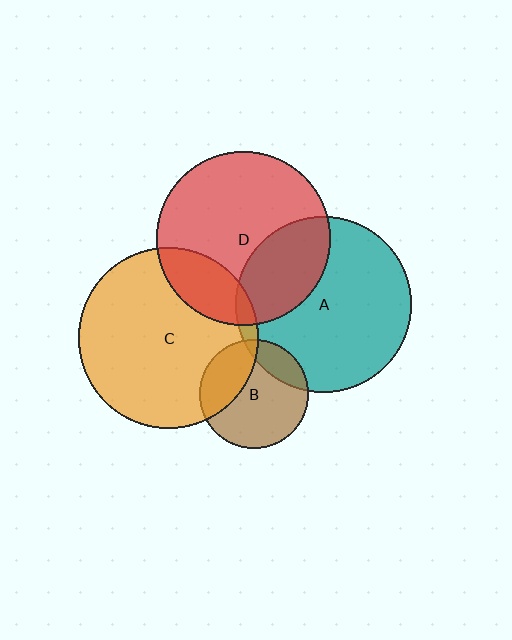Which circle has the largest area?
Circle C (orange).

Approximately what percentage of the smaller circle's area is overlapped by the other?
Approximately 30%.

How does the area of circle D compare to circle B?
Approximately 2.6 times.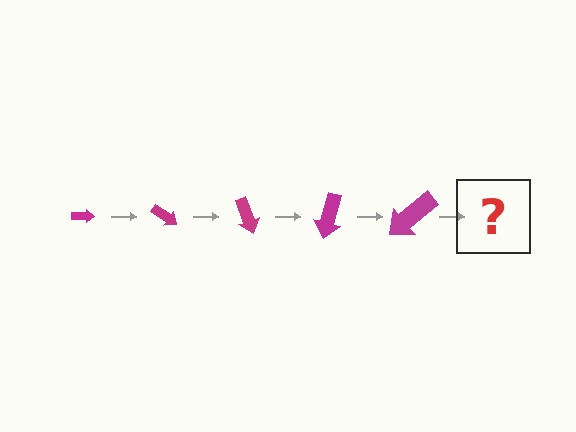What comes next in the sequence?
The next element should be an arrow, larger than the previous one and rotated 175 degrees from the start.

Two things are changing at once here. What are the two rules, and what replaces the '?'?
The two rules are that the arrow grows larger each step and it rotates 35 degrees each step. The '?' should be an arrow, larger than the previous one and rotated 175 degrees from the start.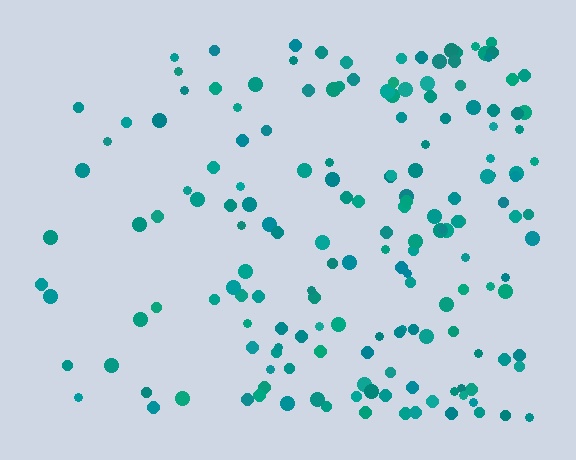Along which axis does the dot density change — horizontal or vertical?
Horizontal.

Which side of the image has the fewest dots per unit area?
The left.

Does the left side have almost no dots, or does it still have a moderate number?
Still a moderate number, just noticeably fewer than the right.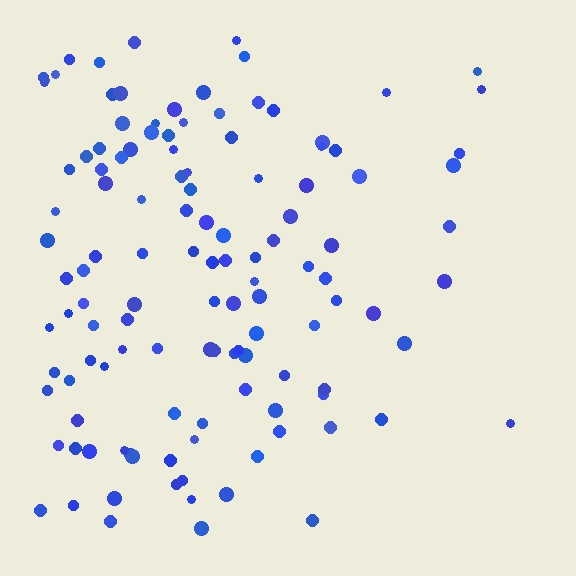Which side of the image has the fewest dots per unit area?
The right.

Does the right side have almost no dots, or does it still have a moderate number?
Still a moderate number, just noticeably fewer than the left.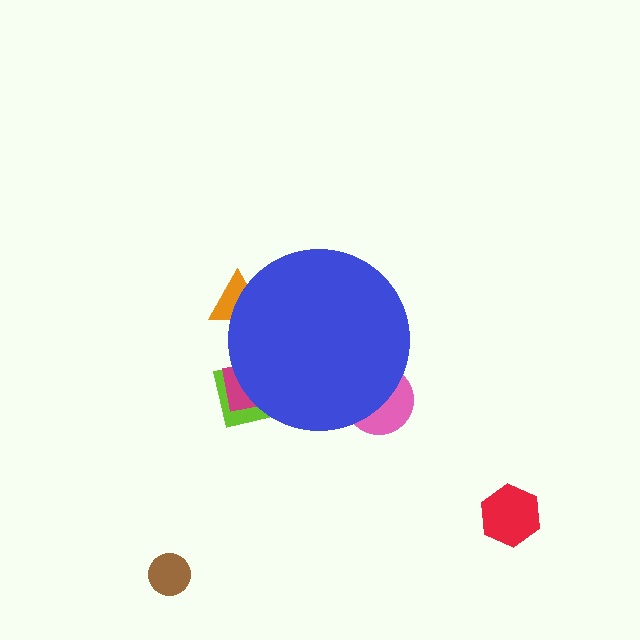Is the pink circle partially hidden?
Yes, the pink circle is partially hidden behind the blue circle.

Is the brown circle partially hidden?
No, the brown circle is fully visible.